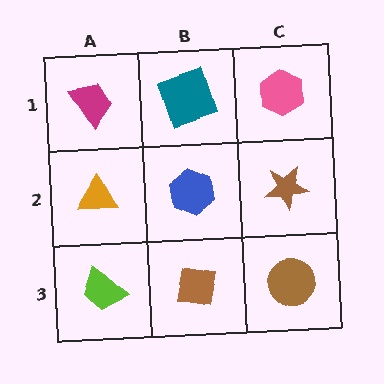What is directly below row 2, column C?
A brown circle.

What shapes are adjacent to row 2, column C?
A pink hexagon (row 1, column C), a brown circle (row 3, column C), a blue hexagon (row 2, column B).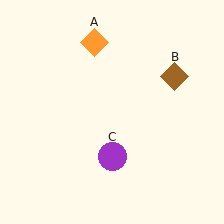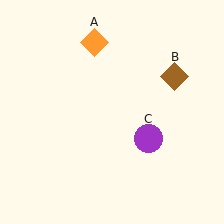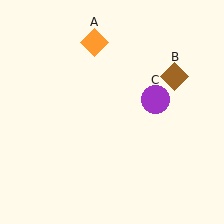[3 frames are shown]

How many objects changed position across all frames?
1 object changed position: purple circle (object C).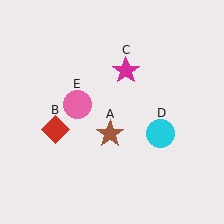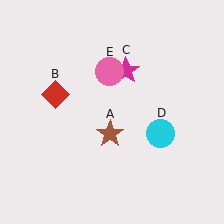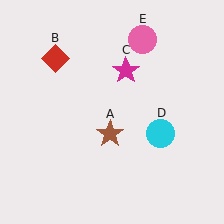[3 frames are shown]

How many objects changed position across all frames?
2 objects changed position: red diamond (object B), pink circle (object E).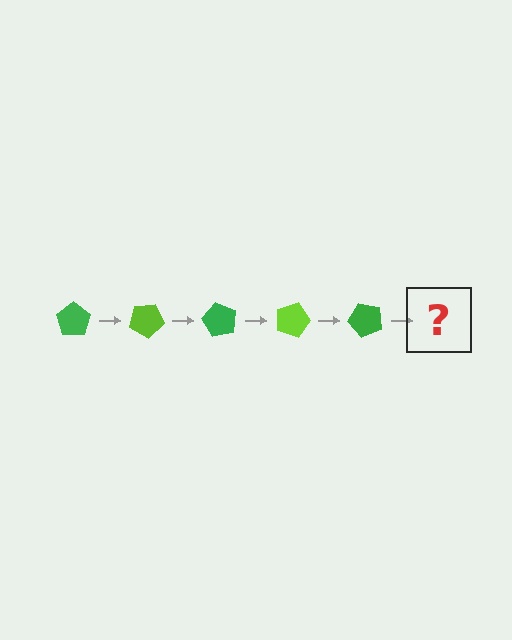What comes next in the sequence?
The next element should be a lime pentagon, rotated 150 degrees from the start.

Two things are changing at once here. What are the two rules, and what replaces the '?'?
The two rules are that it rotates 30 degrees each step and the color cycles through green and lime. The '?' should be a lime pentagon, rotated 150 degrees from the start.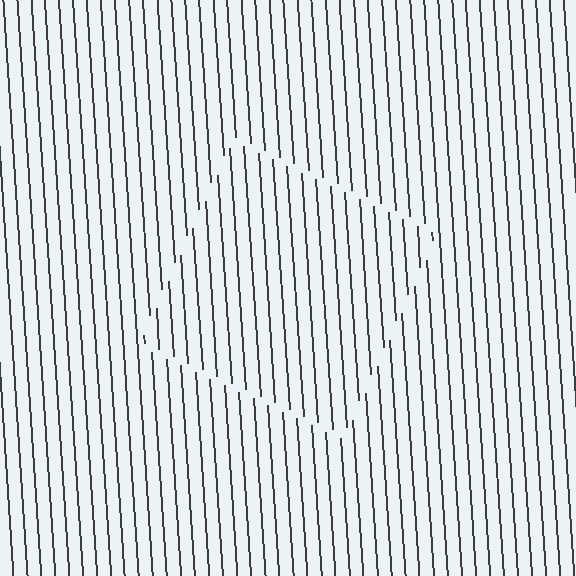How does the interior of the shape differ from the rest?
The interior of the shape contains the same grating, shifted by half a period — the contour is defined by the phase discontinuity where line-ends from the inner and outer gratings abut.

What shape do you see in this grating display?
An illusory square. The interior of the shape contains the same grating, shifted by half a period — the contour is defined by the phase discontinuity where line-ends from the inner and outer gratings abut.